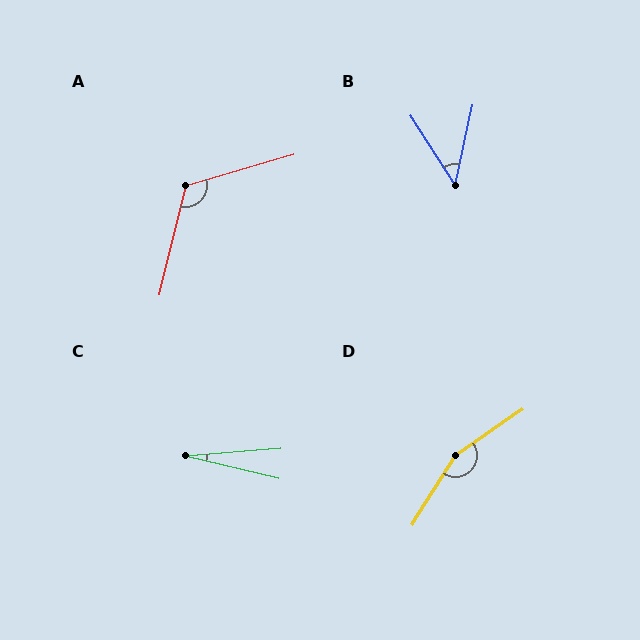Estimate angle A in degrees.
Approximately 120 degrees.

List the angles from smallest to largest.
C (18°), B (45°), A (120°), D (157°).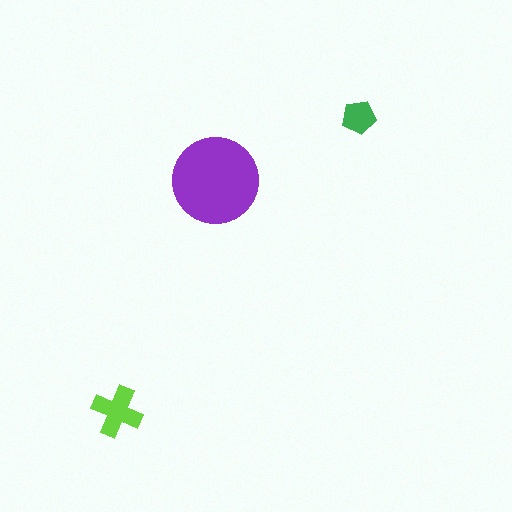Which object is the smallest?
The green pentagon.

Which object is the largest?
The purple circle.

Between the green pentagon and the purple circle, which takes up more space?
The purple circle.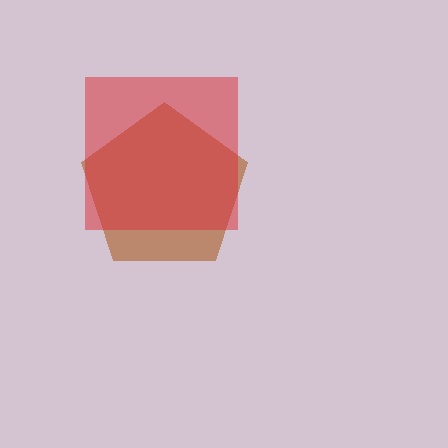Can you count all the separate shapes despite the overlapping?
Yes, there are 2 separate shapes.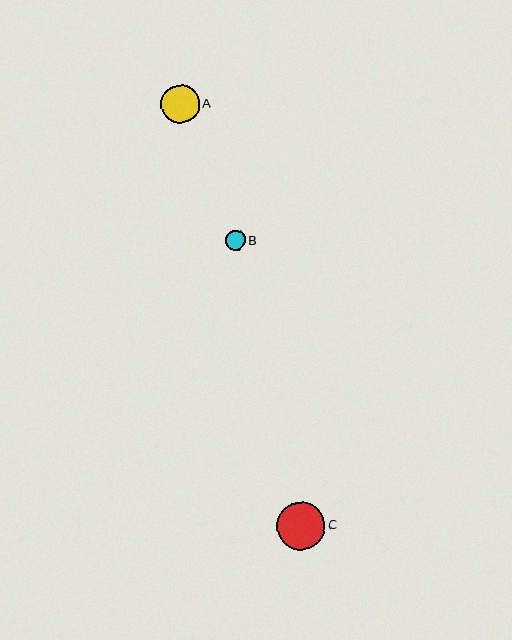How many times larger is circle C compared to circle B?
Circle C is approximately 2.4 times the size of circle B.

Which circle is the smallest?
Circle B is the smallest with a size of approximately 20 pixels.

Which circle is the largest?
Circle C is the largest with a size of approximately 48 pixels.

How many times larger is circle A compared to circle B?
Circle A is approximately 1.9 times the size of circle B.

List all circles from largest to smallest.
From largest to smallest: C, A, B.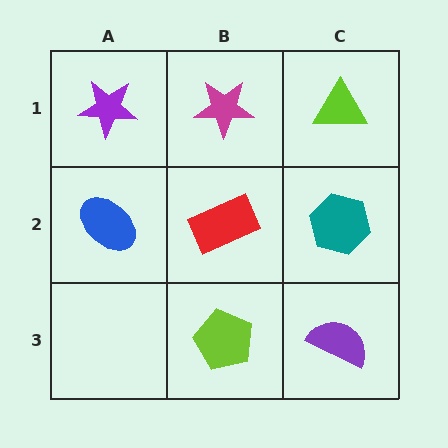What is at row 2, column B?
A red rectangle.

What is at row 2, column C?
A teal hexagon.